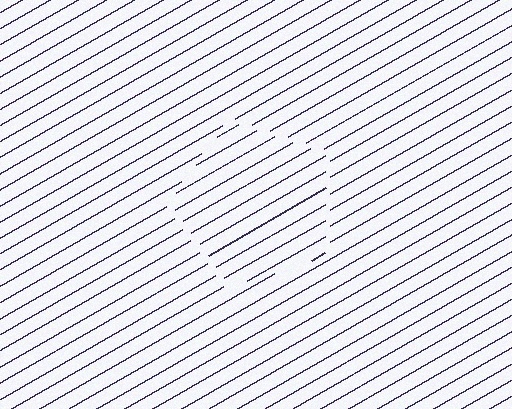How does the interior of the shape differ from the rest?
The interior of the shape contains the same grating, shifted by half a period — the contour is defined by the phase discontinuity where line-ends from the inner and outer gratings abut.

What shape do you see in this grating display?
An illusory pentagon. The interior of the shape contains the same grating, shifted by half a period — the contour is defined by the phase discontinuity where line-ends from the inner and outer gratings abut.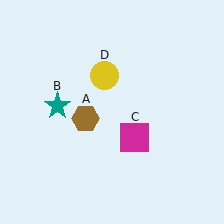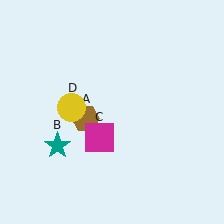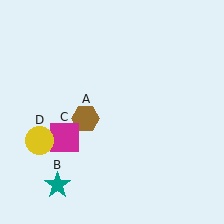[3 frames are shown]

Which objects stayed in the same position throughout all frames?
Brown hexagon (object A) remained stationary.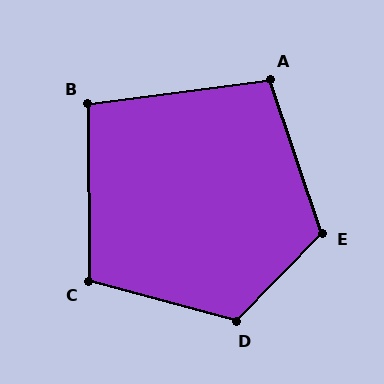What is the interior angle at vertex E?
Approximately 117 degrees (obtuse).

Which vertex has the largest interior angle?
D, at approximately 119 degrees.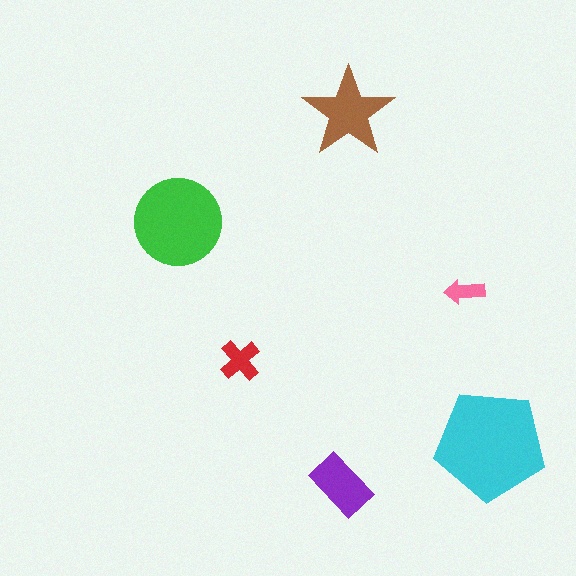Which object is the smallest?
The pink arrow.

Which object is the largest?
The cyan pentagon.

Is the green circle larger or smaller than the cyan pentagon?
Smaller.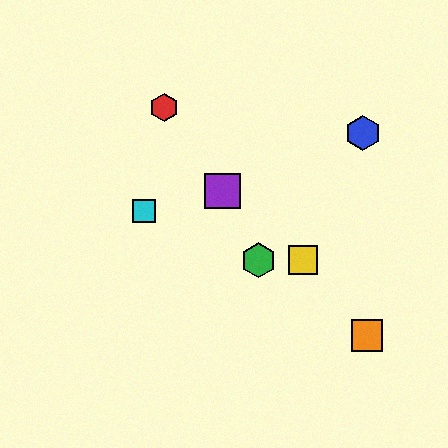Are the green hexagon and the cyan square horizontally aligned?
No, the green hexagon is at y≈260 and the cyan square is at y≈211.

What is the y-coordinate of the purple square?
The purple square is at y≈191.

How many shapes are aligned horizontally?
2 shapes (the green hexagon, the yellow square) are aligned horizontally.